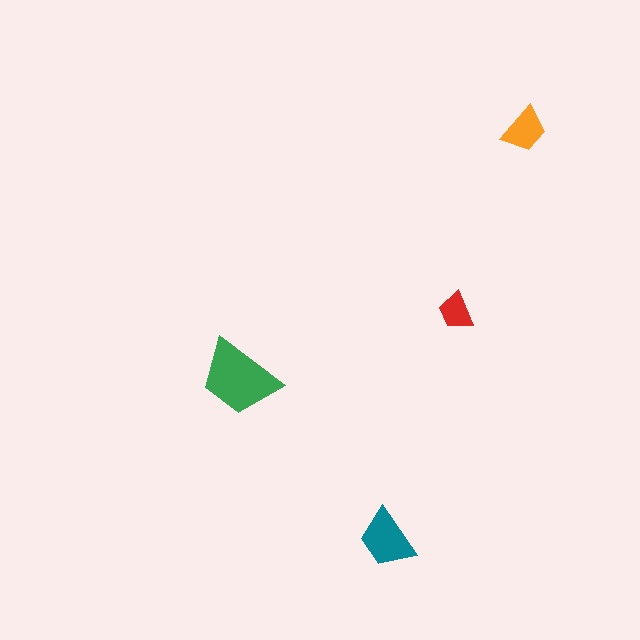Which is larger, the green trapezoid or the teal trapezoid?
The green one.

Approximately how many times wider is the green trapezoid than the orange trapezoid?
About 2 times wider.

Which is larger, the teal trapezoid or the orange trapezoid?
The teal one.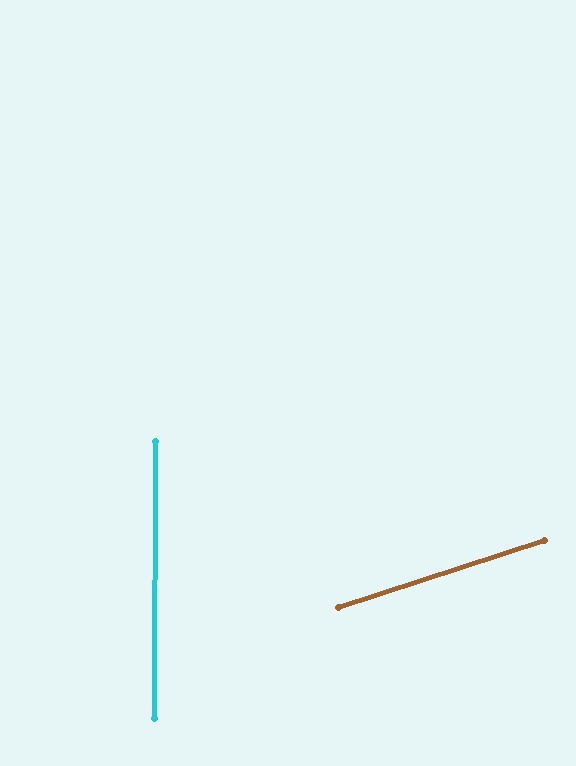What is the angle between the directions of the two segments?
Approximately 72 degrees.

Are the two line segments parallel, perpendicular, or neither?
Neither parallel nor perpendicular — they differ by about 72°.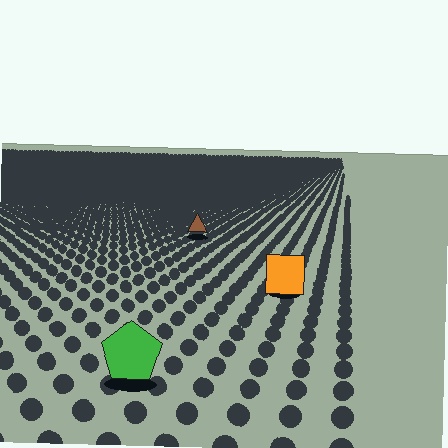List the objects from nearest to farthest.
From nearest to farthest: the green pentagon, the orange square, the brown triangle.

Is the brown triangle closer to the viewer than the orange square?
No. The orange square is closer — you can tell from the texture gradient: the ground texture is coarser near it.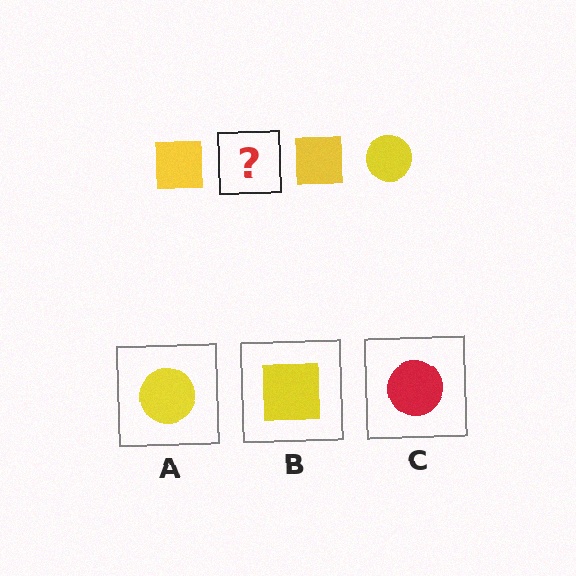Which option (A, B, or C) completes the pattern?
A.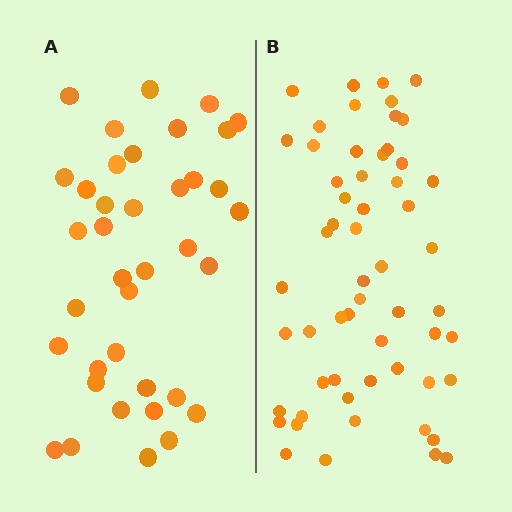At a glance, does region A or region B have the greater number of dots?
Region B (the right region) has more dots.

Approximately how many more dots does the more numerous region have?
Region B has approximately 20 more dots than region A.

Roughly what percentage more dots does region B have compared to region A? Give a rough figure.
About 50% more.